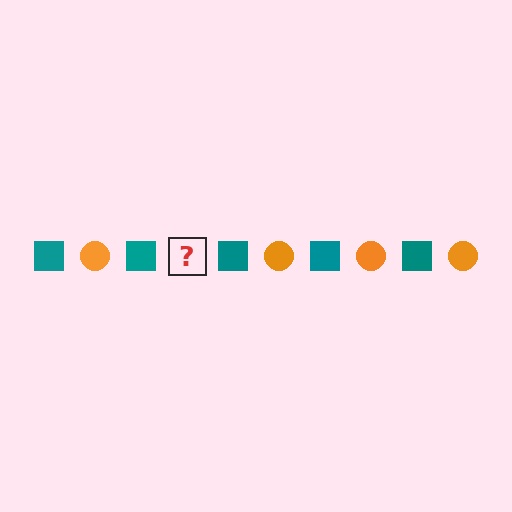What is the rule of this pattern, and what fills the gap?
The rule is that the pattern alternates between teal square and orange circle. The gap should be filled with an orange circle.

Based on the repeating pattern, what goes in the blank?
The blank should be an orange circle.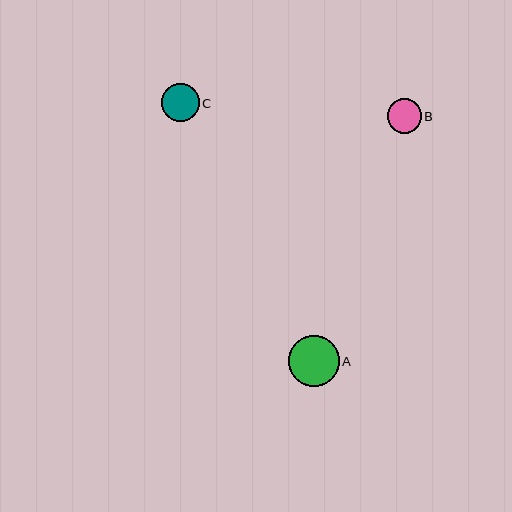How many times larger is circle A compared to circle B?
Circle A is approximately 1.5 times the size of circle B.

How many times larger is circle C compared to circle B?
Circle C is approximately 1.1 times the size of circle B.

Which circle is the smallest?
Circle B is the smallest with a size of approximately 34 pixels.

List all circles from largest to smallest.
From largest to smallest: A, C, B.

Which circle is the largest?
Circle A is the largest with a size of approximately 51 pixels.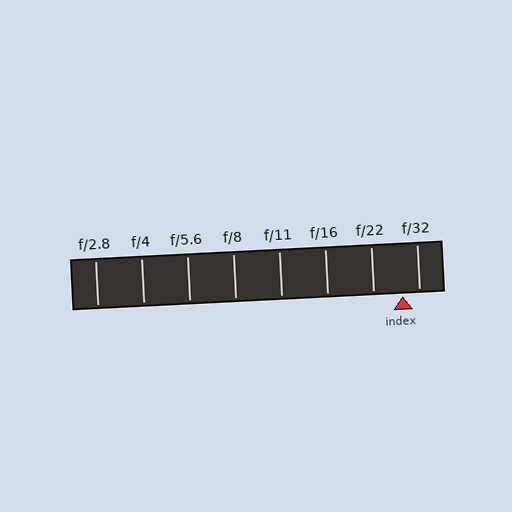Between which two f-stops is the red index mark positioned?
The index mark is between f/22 and f/32.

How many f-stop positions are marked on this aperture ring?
There are 8 f-stop positions marked.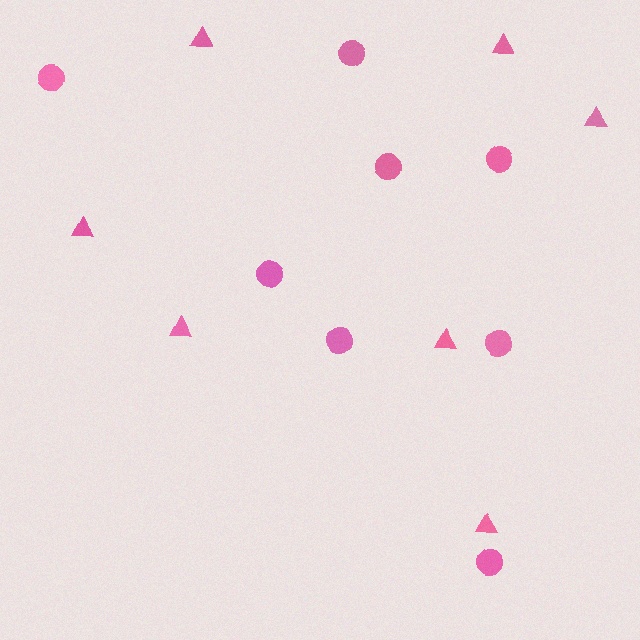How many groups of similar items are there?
There are 2 groups: one group of triangles (7) and one group of circles (8).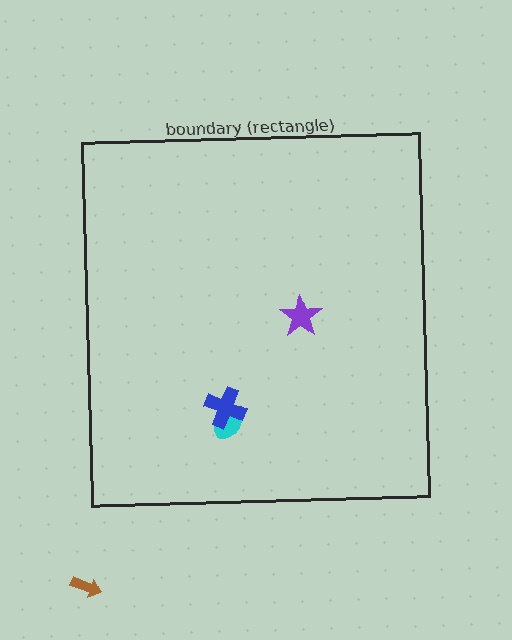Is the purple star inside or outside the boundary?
Inside.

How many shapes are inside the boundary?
3 inside, 1 outside.